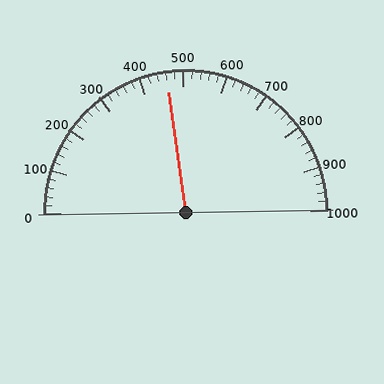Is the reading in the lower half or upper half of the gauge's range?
The reading is in the lower half of the range (0 to 1000).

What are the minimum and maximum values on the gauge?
The gauge ranges from 0 to 1000.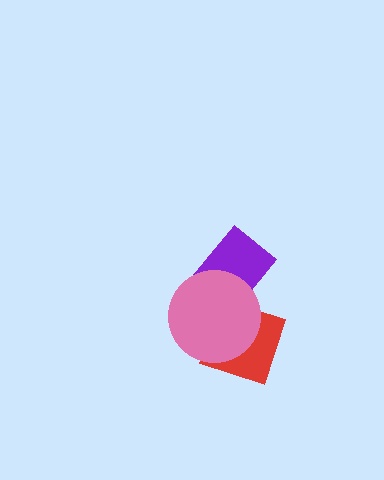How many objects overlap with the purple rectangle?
2 objects overlap with the purple rectangle.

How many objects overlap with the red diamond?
2 objects overlap with the red diamond.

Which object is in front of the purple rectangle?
The pink circle is in front of the purple rectangle.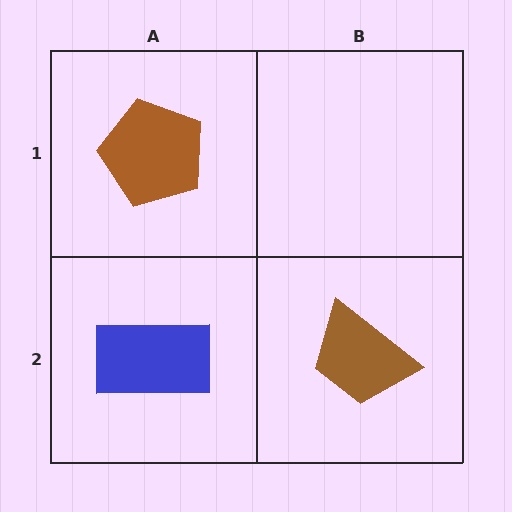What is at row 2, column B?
A brown trapezoid.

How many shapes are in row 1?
1 shape.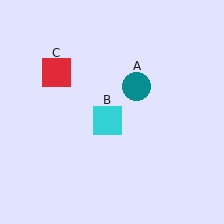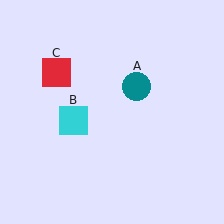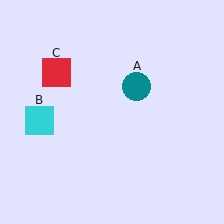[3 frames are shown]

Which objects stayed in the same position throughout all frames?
Teal circle (object A) and red square (object C) remained stationary.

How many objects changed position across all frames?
1 object changed position: cyan square (object B).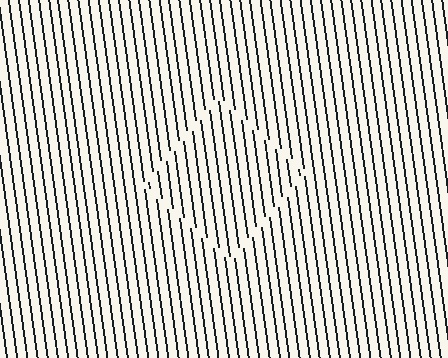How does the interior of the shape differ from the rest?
The interior of the shape contains the same grating, shifted by half a period — the contour is defined by the phase discontinuity where line-ends from the inner and outer gratings abut.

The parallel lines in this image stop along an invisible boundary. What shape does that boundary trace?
An illusory square. The interior of the shape contains the same grating, shifted by half a period — the contour is defined by the phase discontinuity where line-ends from the inner and outer gratings abut.